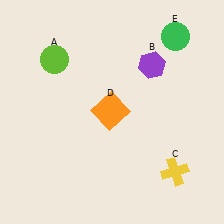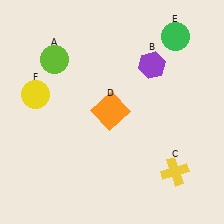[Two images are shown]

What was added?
A yellow circle (F) was added in Image 2.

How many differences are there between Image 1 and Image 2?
There is 1 difference between the two images.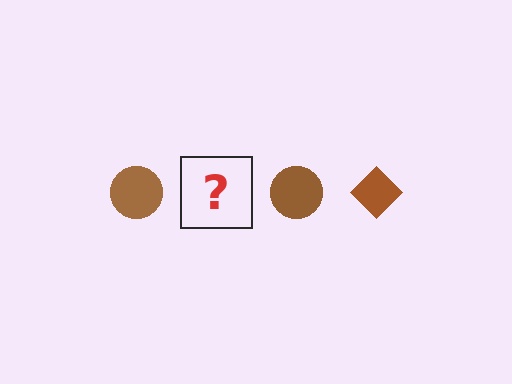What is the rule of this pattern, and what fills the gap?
The rule is that the pattern cycles through circle, diamond shapes in brown. The gap should be filled with a brown diamond.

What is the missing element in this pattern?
The missing element is a brown diamond.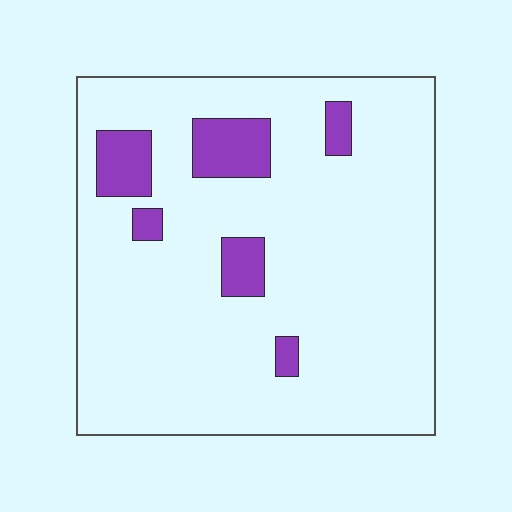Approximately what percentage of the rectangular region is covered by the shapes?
Approximately 10%.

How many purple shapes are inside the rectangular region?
6.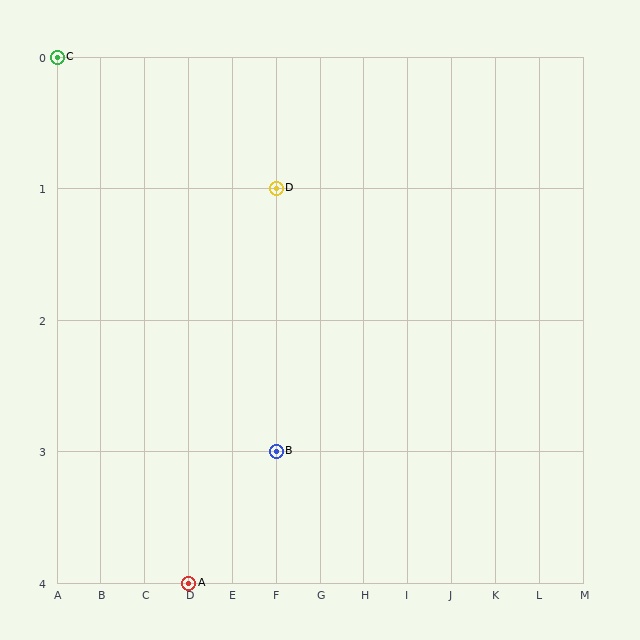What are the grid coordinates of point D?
Point D is at grid coordinates (F, 1).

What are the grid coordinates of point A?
Point A is at grid coordinates (D, 4).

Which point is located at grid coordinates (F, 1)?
Point D is at (F, 1).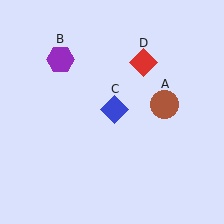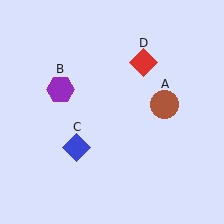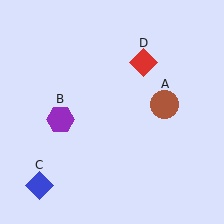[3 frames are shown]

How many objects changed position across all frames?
2 objects changed position: purple hexagon (object B), blue diamond (object C).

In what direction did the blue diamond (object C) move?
The blue diamond (object C) moved down and to the left.